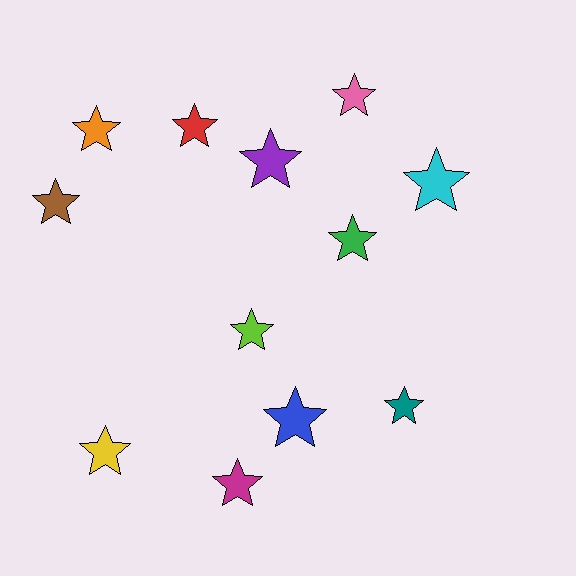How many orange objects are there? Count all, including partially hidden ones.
There is 1 orange object.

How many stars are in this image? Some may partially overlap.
There are 12 stars.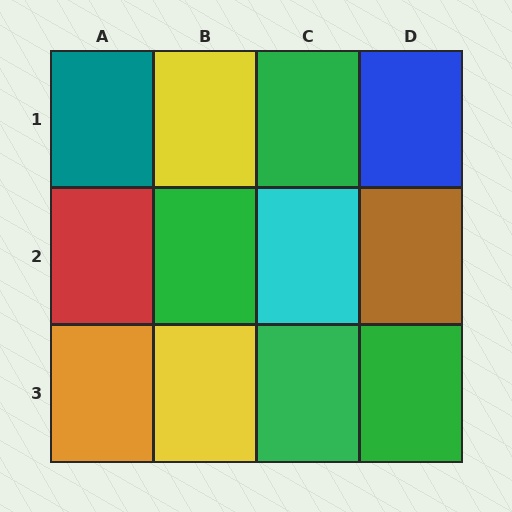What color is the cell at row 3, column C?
Green.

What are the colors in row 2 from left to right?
Red, green, cyan, brown.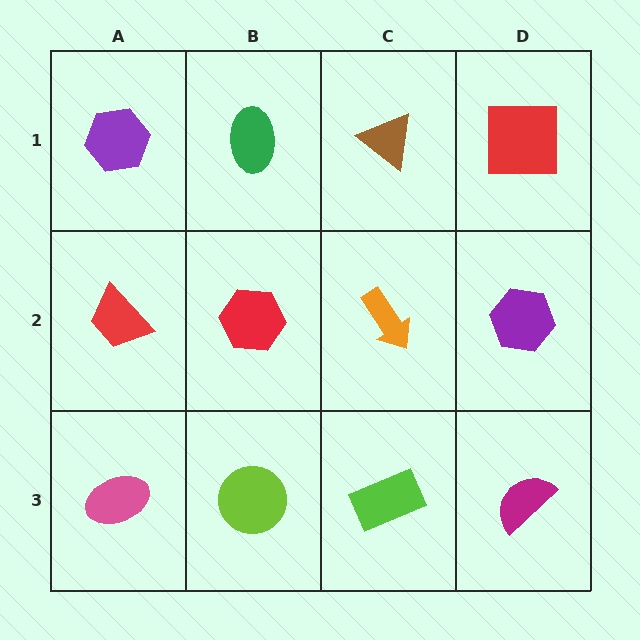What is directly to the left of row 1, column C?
A green ellipse.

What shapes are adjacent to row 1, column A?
A red trapezoid (row 2, column A), a green ellipse (row 1, column B).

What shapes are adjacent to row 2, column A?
A purple hexagon (row 1, column A), a pink ellipse (row 3, column A), a red hexagon (row 2, column B).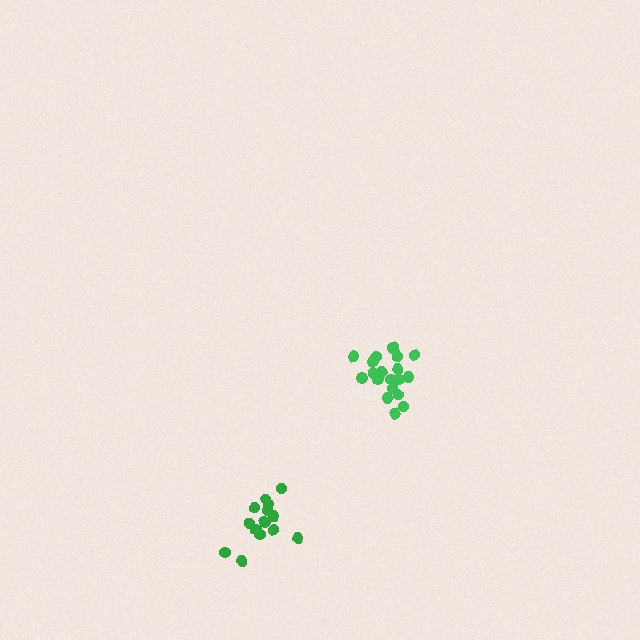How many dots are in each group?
Group 1: 14 dots, Group 2: 20 dots (34 total).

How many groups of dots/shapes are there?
There are 2 groups.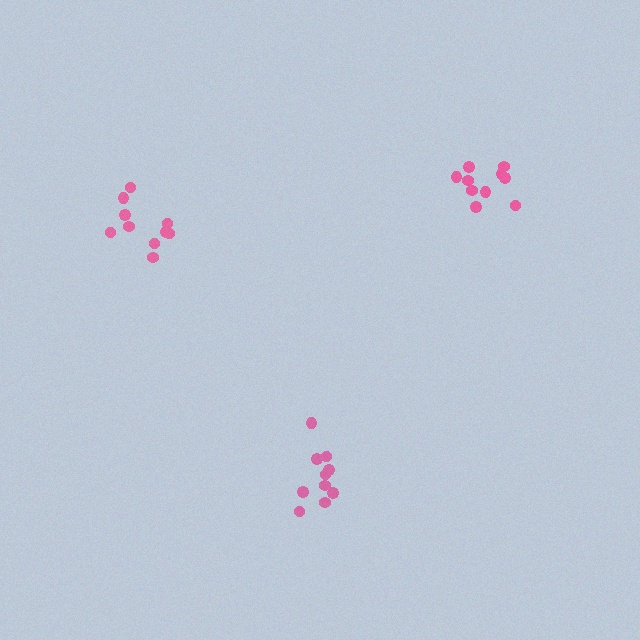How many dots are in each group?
Group 1: 10 dots, Group 2: 10 dots, Group 3: 10 dots (30 total).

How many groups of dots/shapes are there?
There are 3 groups.